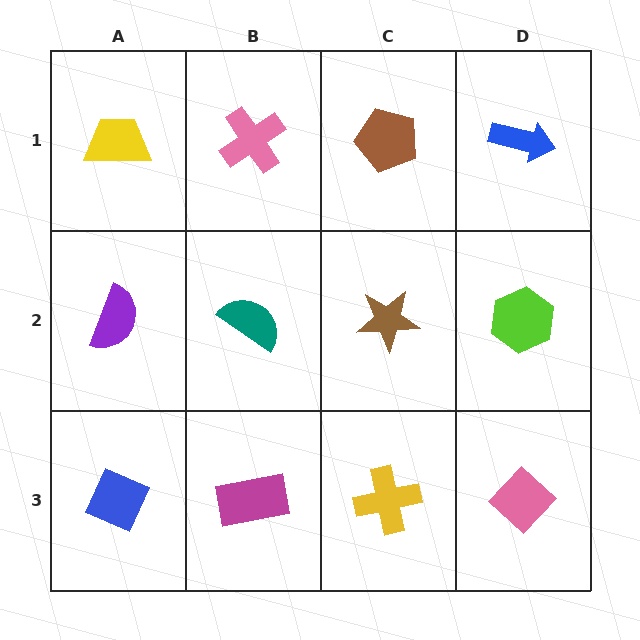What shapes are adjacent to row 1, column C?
A brown star (row 2, column C), a pink cross (row 1, column B), a blue arrow (row 1, column D).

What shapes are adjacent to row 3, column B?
A teal semicircle (row 2, column B), a blue diamond (row 3, column A), a yellow cross (row 3, column C).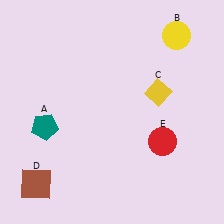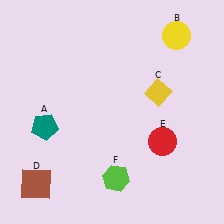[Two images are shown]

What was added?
A lime hexagon (F) was added in Image 2.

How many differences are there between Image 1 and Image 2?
There is 1 difference between the two images.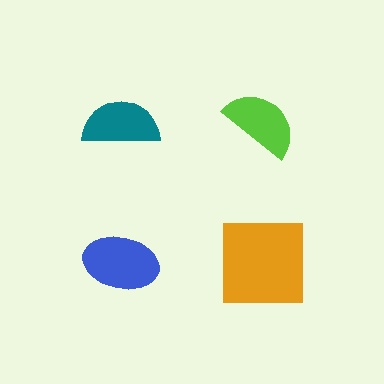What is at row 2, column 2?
An orange square.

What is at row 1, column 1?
A teal semicircle.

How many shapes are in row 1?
2 shapes.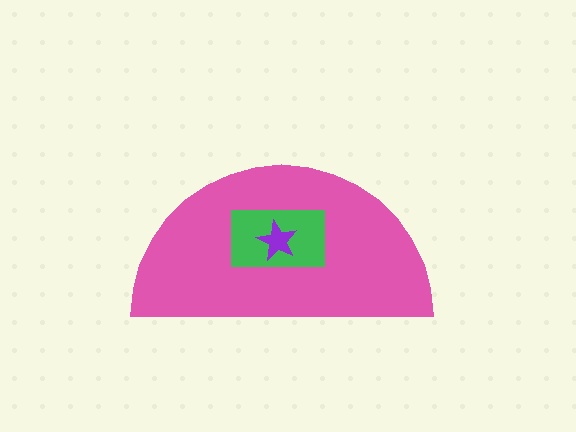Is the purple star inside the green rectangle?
Yes.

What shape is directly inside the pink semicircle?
The green rectangle.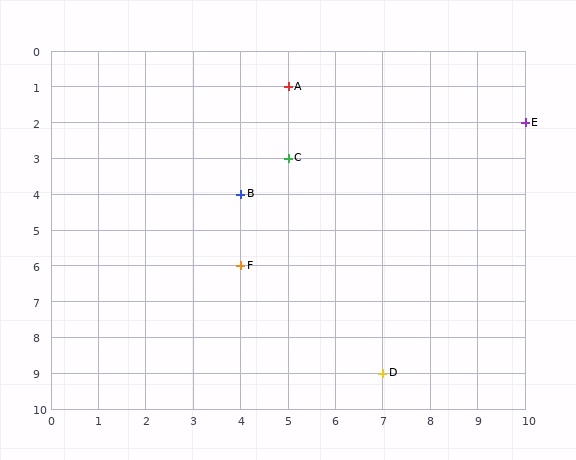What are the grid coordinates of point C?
Point C is at grid coordinates (5, 3).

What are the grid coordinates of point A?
Point A is at grid coordinates (5, 1).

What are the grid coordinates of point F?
Point F is at grid coordinates (4, 6).